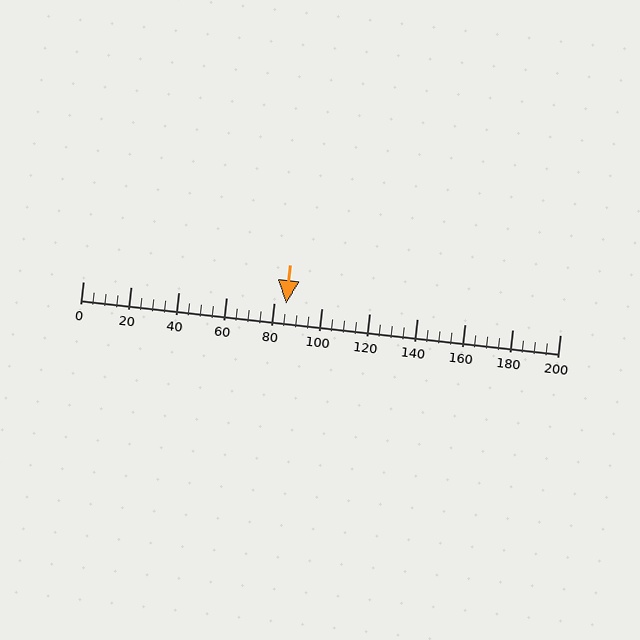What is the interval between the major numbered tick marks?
The major tick marks are spaced 20 units apart.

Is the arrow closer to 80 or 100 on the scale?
The arrow is closer to 80.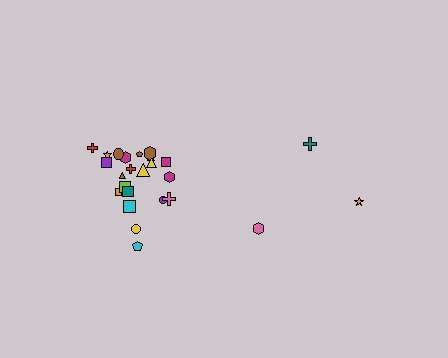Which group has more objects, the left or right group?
The left group.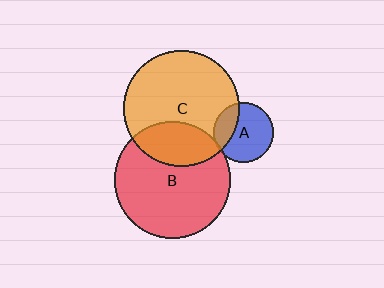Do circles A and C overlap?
Yes.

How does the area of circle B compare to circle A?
Approximately 3.7 times.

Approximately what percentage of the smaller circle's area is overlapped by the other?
Approximately 30%.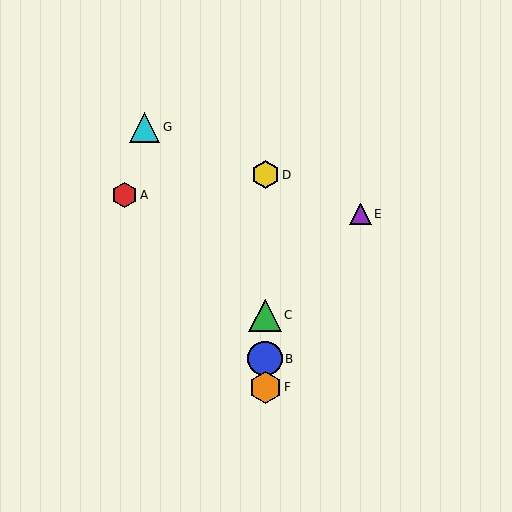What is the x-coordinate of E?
Object E is at x≈360.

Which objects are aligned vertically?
Objects B, C, D, F are aligned vertically.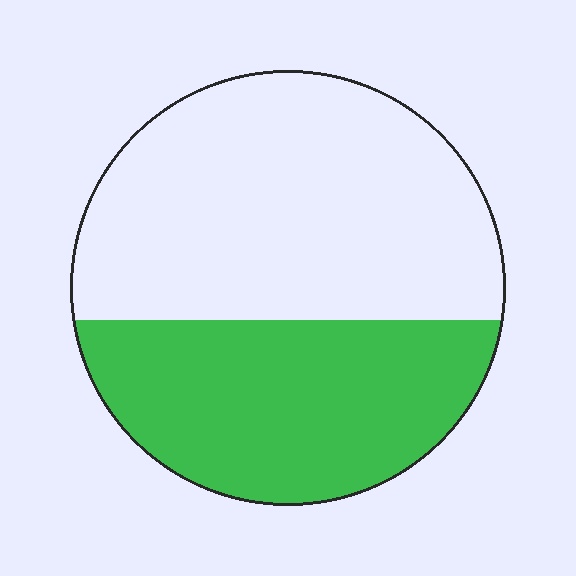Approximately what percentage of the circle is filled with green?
Approximately 40%.